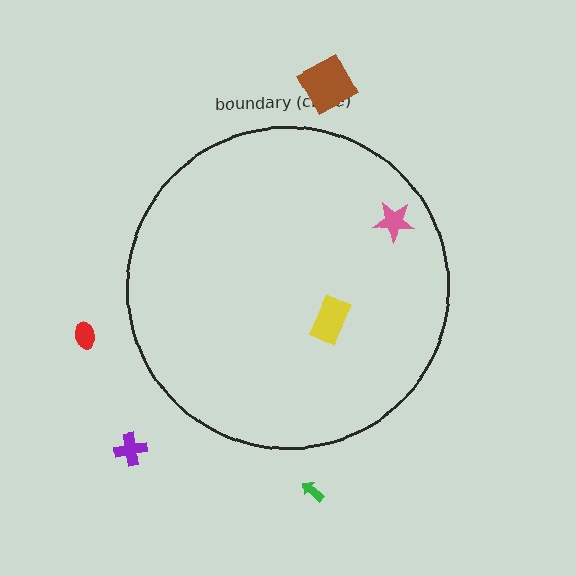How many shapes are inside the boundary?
2 inside, 4 outside.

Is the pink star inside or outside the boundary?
Inside.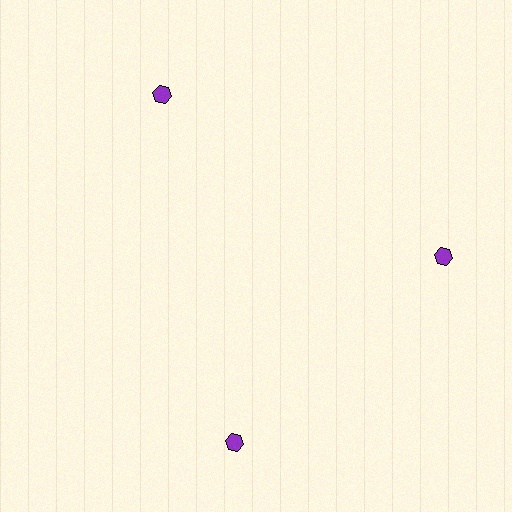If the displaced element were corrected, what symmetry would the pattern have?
It would have 3-fold rotational symmetry — the pattern would map onto itself every 120 degrees.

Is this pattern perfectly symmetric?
No. The 3 purple hexagons are arranged in a ring, but one element near the 7 o'clock position is rotated out of alignment along the ring, breaking the 3-fold rotational symmetry.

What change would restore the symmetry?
The symmetry would be restored by rotating it back into even spacing with its neighbors so that all 3 hexagons sit at equal angles and equal distance from the center.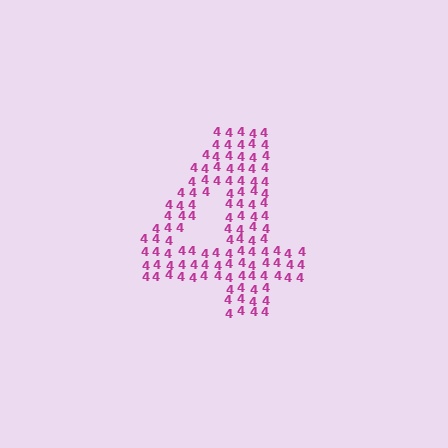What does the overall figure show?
The overall figure shows the digit 4.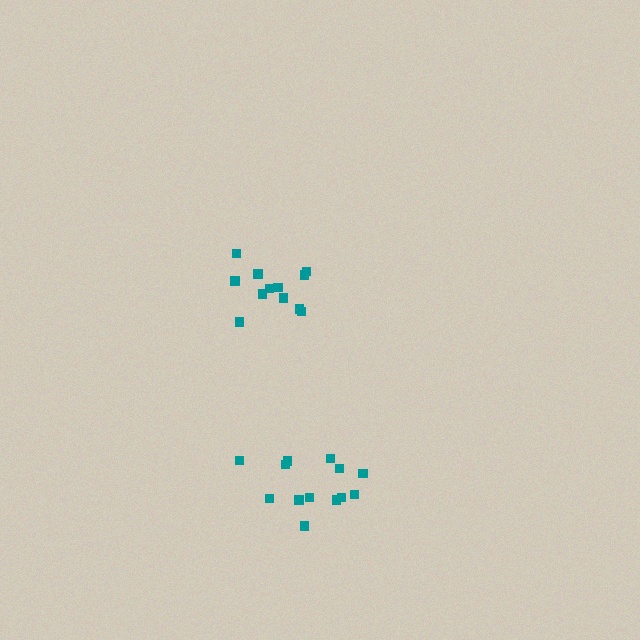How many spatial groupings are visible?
There are 2 spatial groupings.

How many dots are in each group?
Group 1: 12 dots, Group 2: 13 dots (25 total).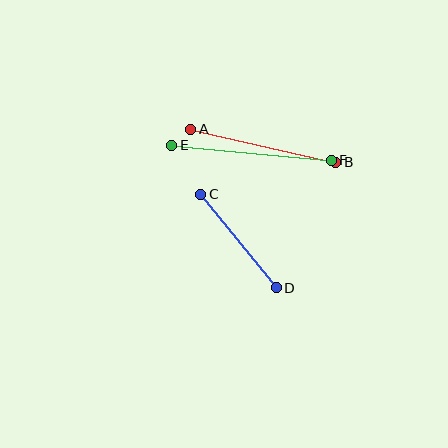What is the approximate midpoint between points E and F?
The midpoint is at approximately (252, 153) pixels.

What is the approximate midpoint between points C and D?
The midpoint is at approximately (238, 241) pixels.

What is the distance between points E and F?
The distance is approximately 160 pixels.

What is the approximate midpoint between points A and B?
The midpoint is at approximately (263, 146) pixels.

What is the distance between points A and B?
The distance is approximately 149 pixels.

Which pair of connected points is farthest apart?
Points E and F are farthest apart.